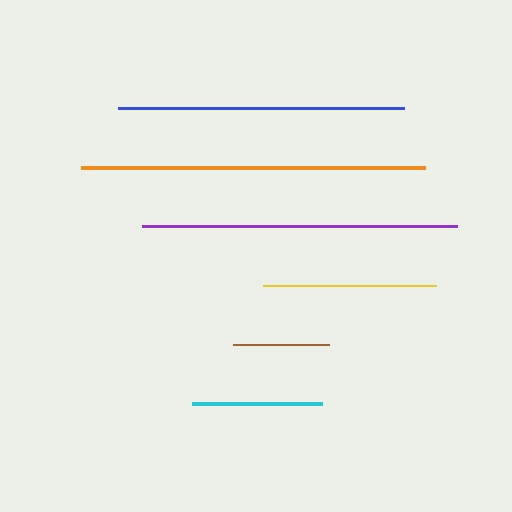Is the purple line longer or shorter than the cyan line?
The purple line is longer than the cyan line.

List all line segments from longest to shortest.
From longest to shortest: orange, purple, blue, yellow, cyan, brown.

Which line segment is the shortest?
The brown line is the shortest at approximately 96 pixels.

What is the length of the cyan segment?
The cyan segment is approximately 130 pixels long.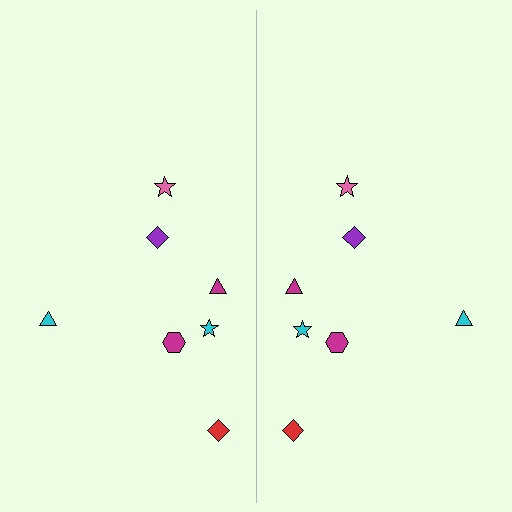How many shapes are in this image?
There are 14 shapes in this image.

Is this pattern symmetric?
Yes, this pattern has bilateral (reflection) symmetry.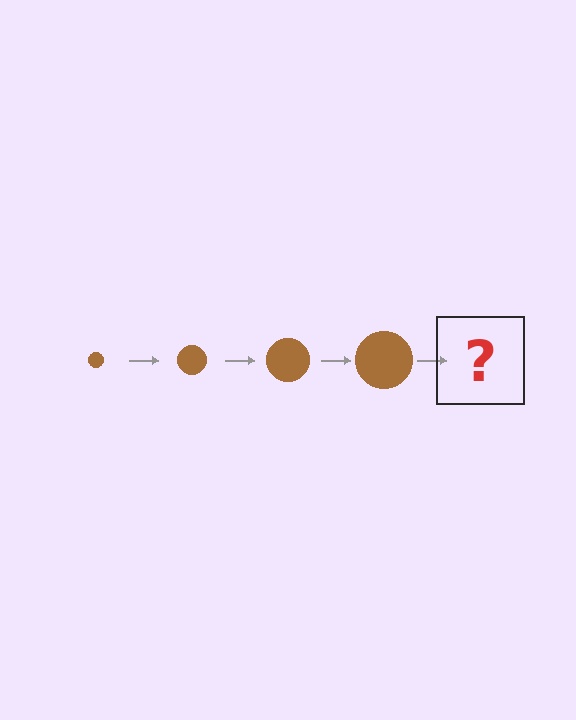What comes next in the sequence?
The next element should be a brown circle, larger than the previous one.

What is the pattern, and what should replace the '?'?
The pattern is that the circle gets progressively larger each step. The '?' should be a brown circle, larger than the previous one.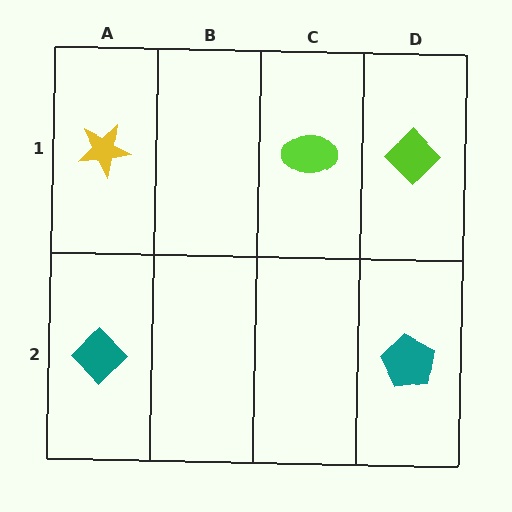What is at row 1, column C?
A lime ellipse.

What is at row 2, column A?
A teal diamond.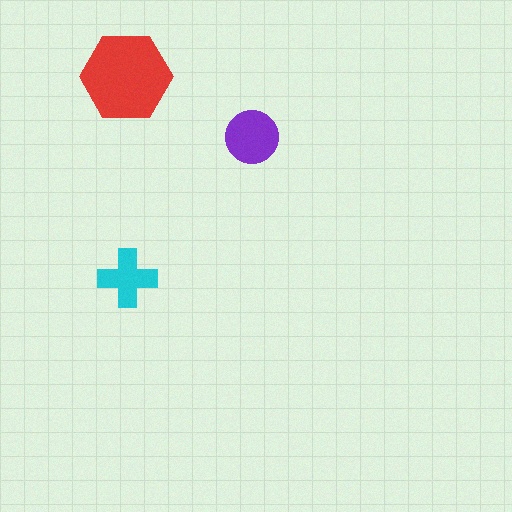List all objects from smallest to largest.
The cyan cross, the purple circle, the red hexagon.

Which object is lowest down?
The cyan cross is bottommost.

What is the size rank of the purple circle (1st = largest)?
2nd.